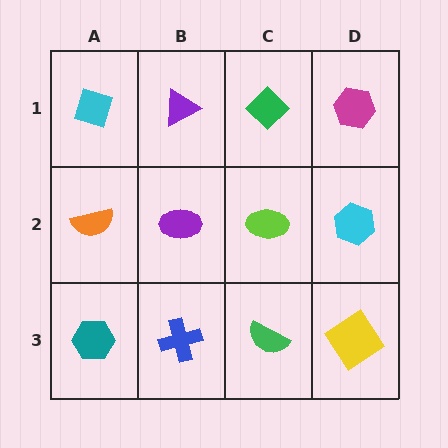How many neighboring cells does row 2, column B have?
4.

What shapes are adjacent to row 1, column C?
A lime ellipse (row 2, column C), a purple triangle (row 1, column B), a magenta hexagon (row 1, column D).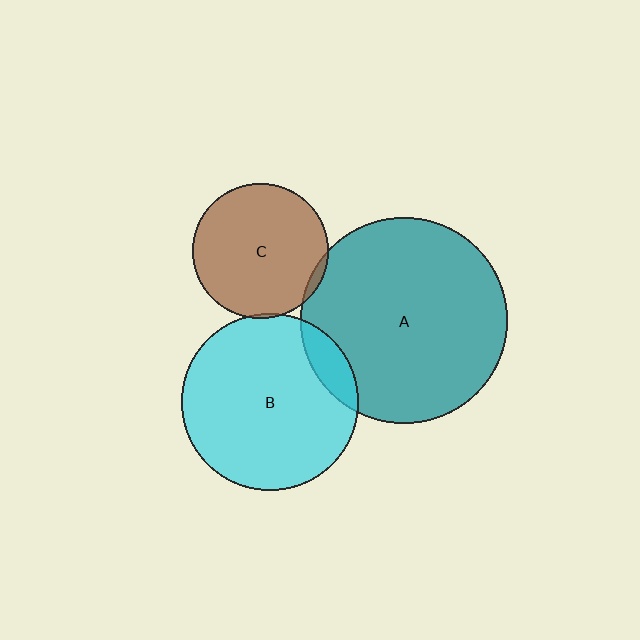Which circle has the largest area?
Circle A (teal).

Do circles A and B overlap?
Yes.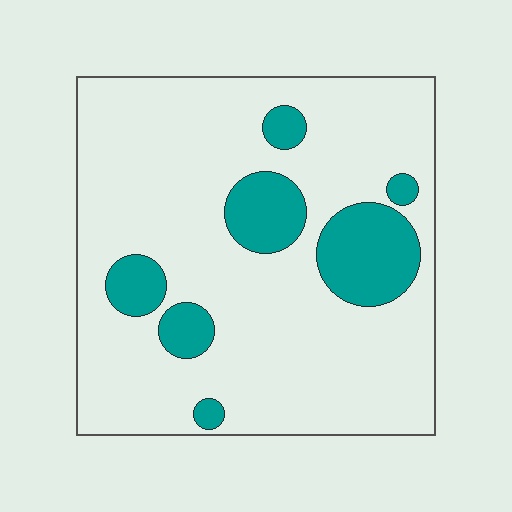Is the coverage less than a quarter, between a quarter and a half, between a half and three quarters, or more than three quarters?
Less than a quarter.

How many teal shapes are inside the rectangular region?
7.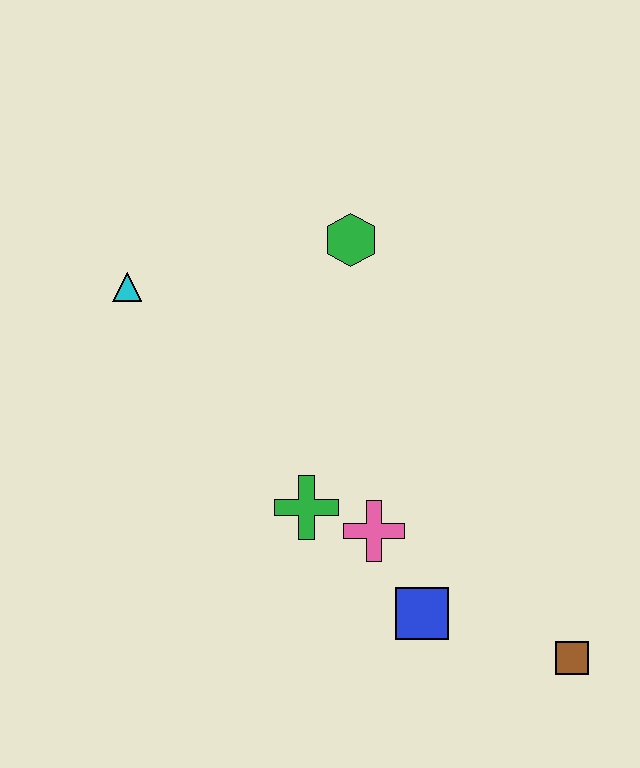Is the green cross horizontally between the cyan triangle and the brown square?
Yes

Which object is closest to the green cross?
The pink cross is closest to the green cross.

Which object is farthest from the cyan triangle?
The brown square is farthest from the cyan triangle.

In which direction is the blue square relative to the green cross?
The blue square is to the right of the green cross.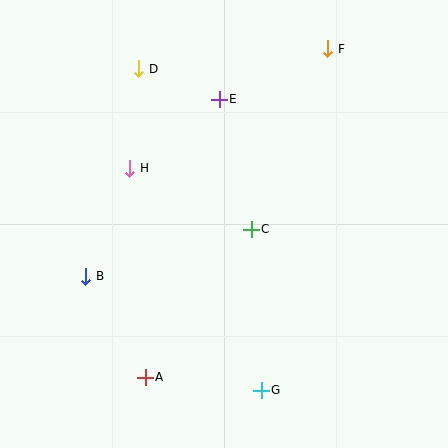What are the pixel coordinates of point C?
Point C is at (251, 229).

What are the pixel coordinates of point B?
Point B is at (86, 276).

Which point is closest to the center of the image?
Point C at (251, 229) is closest to the center.